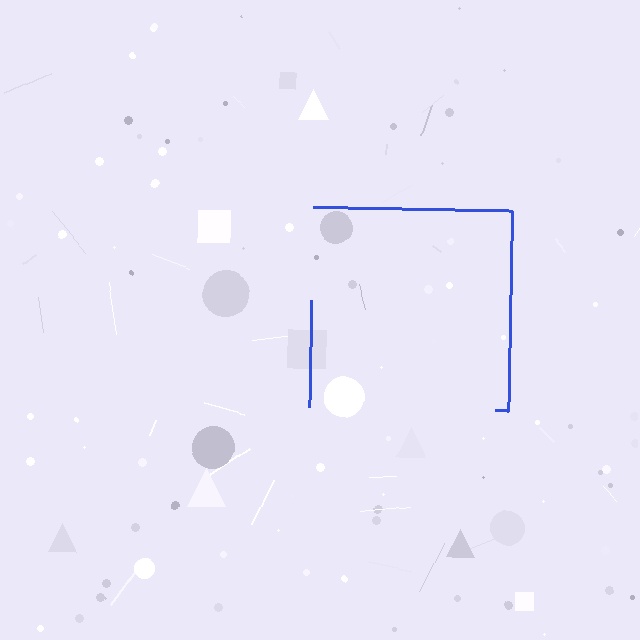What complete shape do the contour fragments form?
The contour fragments form a square.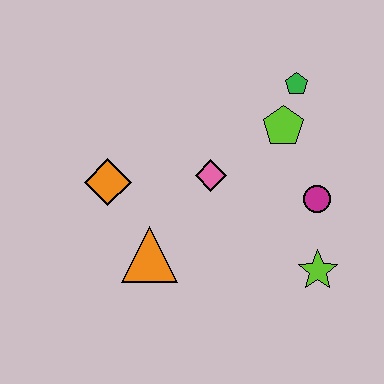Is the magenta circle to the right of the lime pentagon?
Yes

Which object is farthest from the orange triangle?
The green pentagon is farthest from the orange triangle.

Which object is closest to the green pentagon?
The lime pentagon is closest to the green pentagon.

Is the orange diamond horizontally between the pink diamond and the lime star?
No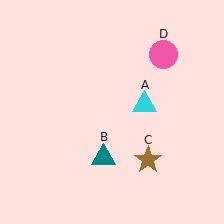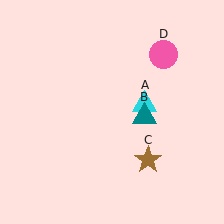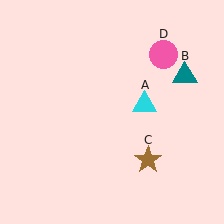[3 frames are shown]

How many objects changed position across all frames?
1 object changed position: teal triangle (object B).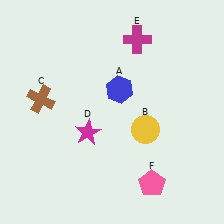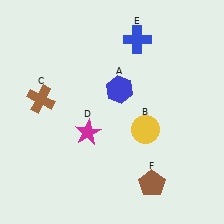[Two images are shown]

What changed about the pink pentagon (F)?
In Image 1, F is pink. In Image 2, it changed to brown.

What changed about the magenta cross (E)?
In Image 1, E is magenta. In Image 2, it changed to blue.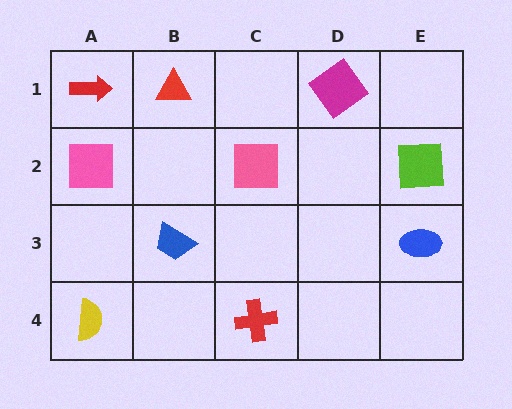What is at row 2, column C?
A pink square.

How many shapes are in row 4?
2 shapes.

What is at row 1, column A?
A red arrow.